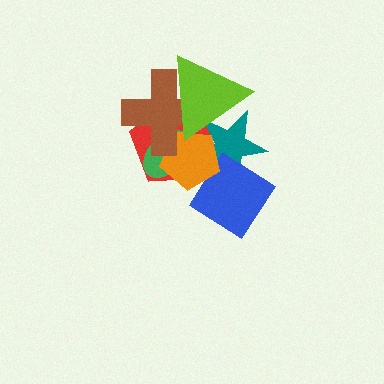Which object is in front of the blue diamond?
The orange pentagon is in front of the blue diamond.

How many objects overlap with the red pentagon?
6 objects overlap with the red pentagon.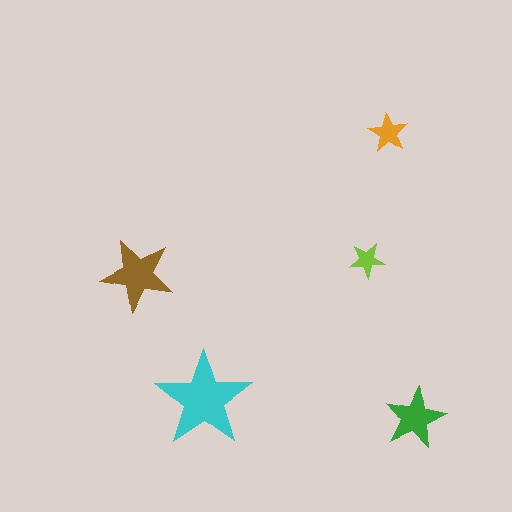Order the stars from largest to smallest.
the cyan one, the brown one, the green one, the orange one, the lime one.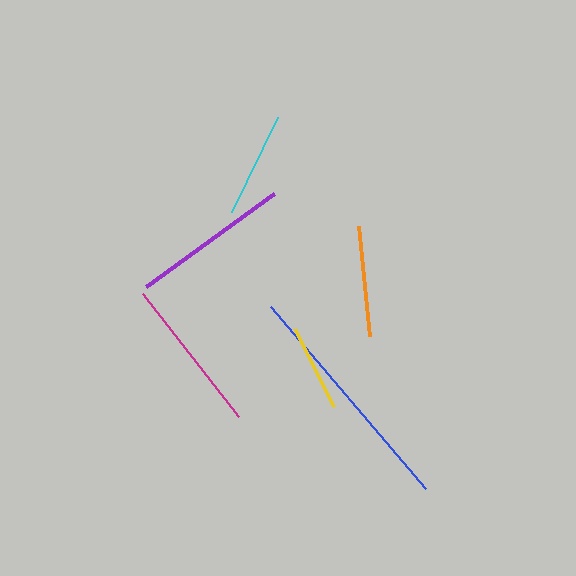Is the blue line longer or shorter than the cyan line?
The blue line is longer than the cyan line.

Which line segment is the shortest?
The yellow line is the shortest at approximately 87 pixels.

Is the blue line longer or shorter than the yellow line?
The blue line is longer than the yellow line.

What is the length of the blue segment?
The blue segment is approximately 239 pixels long.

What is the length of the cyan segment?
The cyan segment is approximately 105 pixels long.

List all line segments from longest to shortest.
From longest to shortest: blue, purple, magenta, orange, cyan, yellow.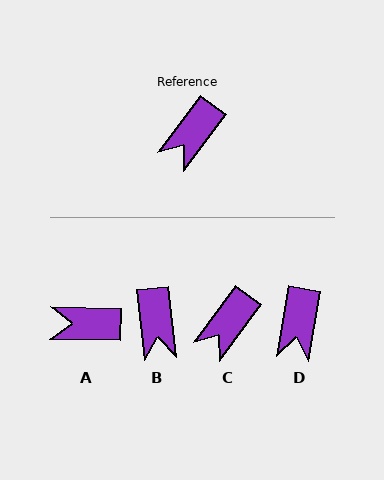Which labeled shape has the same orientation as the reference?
C.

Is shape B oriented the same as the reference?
No, it is off by about 42 degrees.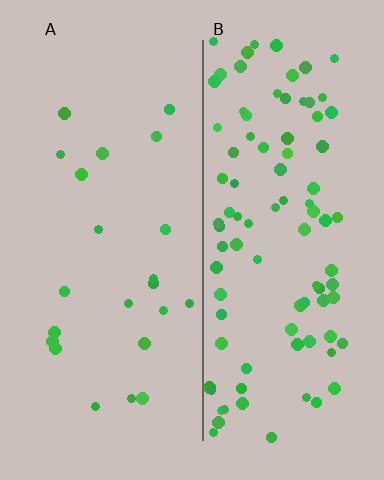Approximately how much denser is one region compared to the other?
Approximately 4.2× — region B over region A.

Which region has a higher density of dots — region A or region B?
B (the right).